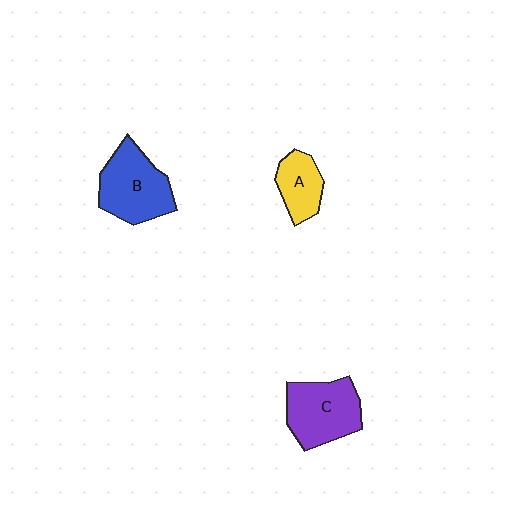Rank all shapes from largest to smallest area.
From largest to smallest: B (blue), C (purple), A (yellow).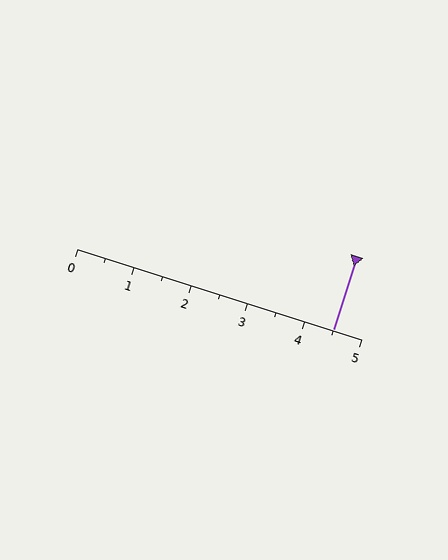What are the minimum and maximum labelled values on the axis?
The axis runs from 0 to 5.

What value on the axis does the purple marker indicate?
The marker indicates approximately 4.5.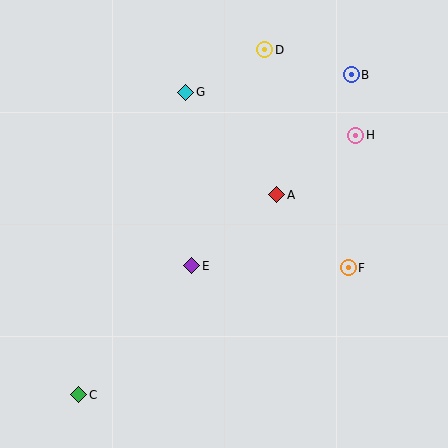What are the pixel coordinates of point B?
Point B is at (351, 75).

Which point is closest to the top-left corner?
Point G is closest to the top-left corner.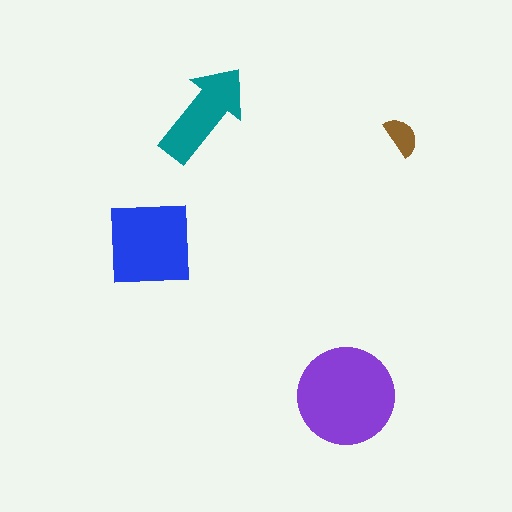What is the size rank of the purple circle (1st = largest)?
1st.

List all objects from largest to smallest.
The purple circle, the blue square, the teal arrow, the brown semicircle.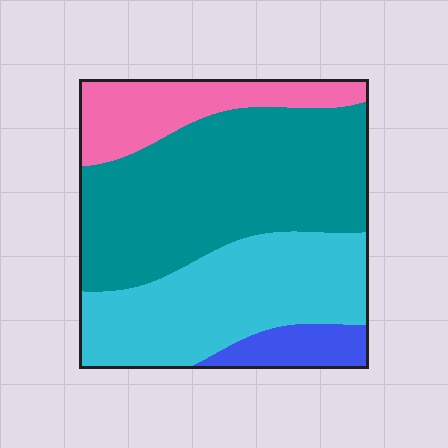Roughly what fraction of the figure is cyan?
Cyan covers around 30% of the figure.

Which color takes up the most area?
Teal, at roughly 45%.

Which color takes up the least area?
Blue, at roughly 5%.